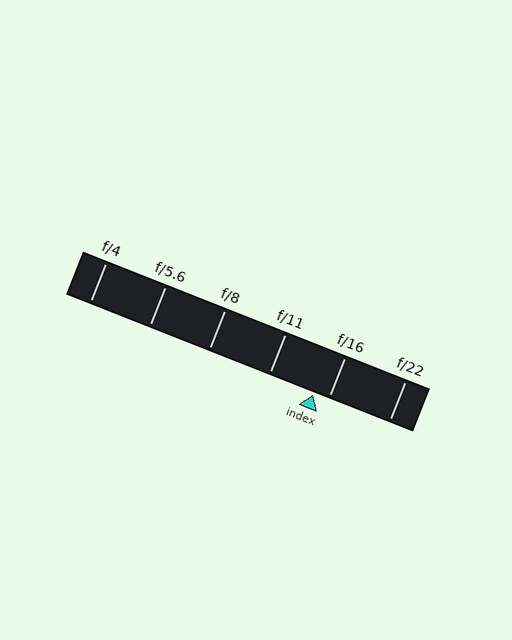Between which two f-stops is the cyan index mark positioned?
The index mark is between f/11 and f/16.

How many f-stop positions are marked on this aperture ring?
There are 6 f-stop positions marked.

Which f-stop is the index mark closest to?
The index mark is closest to f/16.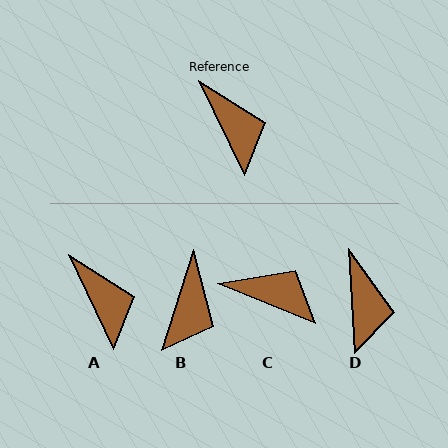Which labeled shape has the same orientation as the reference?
A.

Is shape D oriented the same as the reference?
No, it is off by about 23 degrees.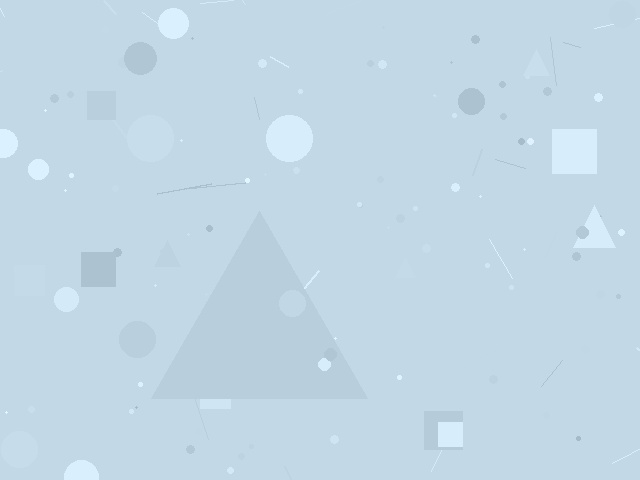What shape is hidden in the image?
A triangle is hidden in the image.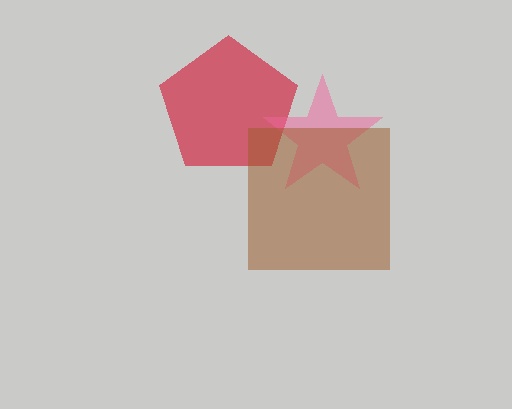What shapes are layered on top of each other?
The layered shapes are: a red pentagon, a pink star, a brown square.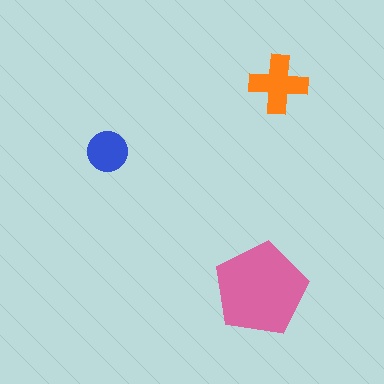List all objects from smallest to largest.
The blue circle, the orange cross, the pink pentagon.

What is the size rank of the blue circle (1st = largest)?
3rd.